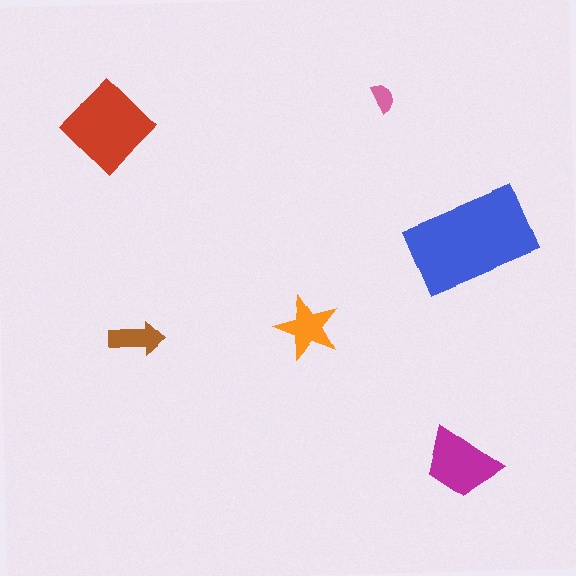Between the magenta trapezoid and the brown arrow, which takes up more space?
The magenta trapezoid.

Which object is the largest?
The blue rectangle.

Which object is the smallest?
The pink semicircle.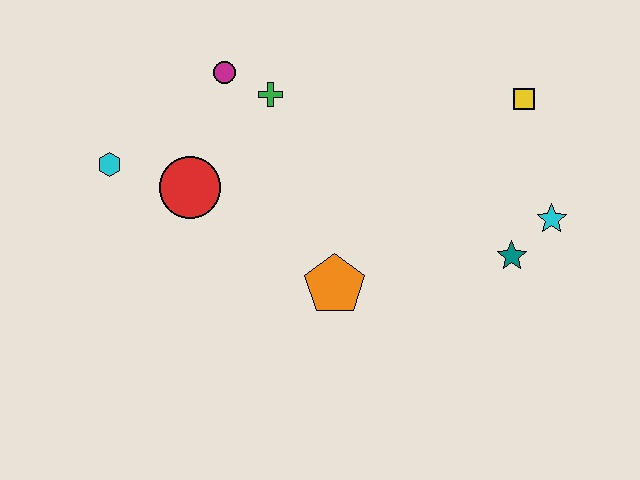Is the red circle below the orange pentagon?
No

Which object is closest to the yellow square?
The cyan star is closest to the yellow square.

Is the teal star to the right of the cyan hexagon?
Yes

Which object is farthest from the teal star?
The cyan hexagon is farthest from the teal star.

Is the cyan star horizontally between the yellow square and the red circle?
No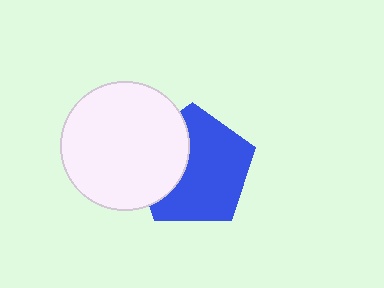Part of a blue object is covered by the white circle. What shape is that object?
It is a pentagon.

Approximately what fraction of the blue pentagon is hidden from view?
Roughly 33% of the blue pentagon is hidden behind the white circle.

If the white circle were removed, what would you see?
You would see the complete blue pentagon.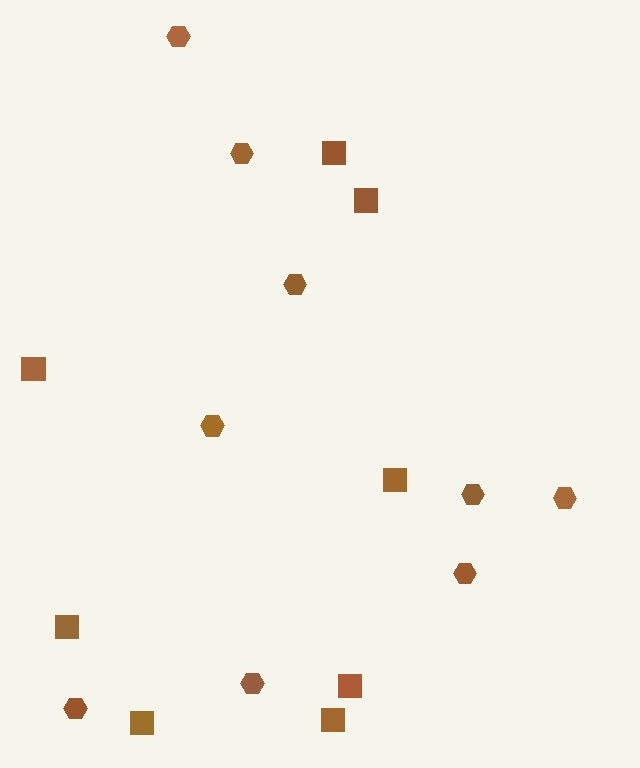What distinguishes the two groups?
There are 2 groups: one group of squares (8) and one group of hexagons (9).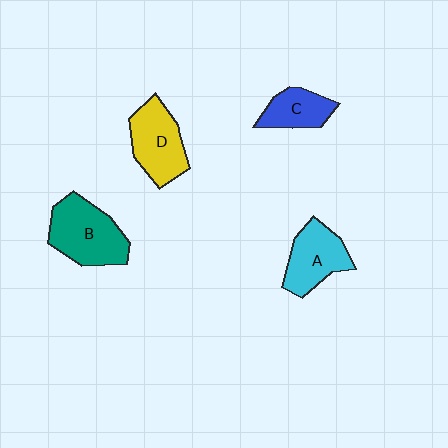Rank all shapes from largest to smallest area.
From largest to smallest: B (teal), D (yellow), A (cyan), C (blue).